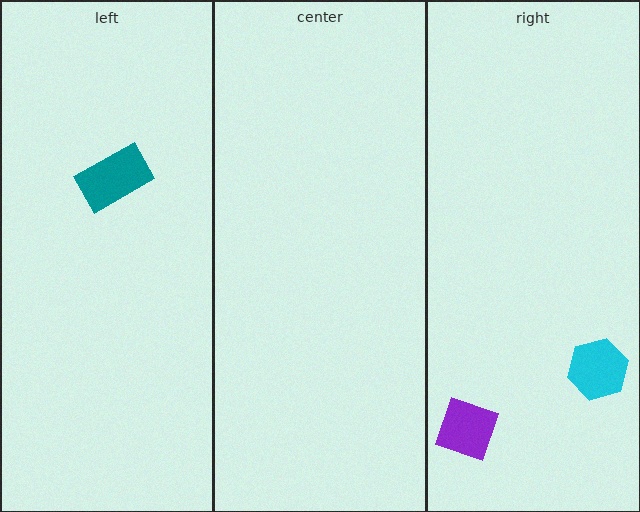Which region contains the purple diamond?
The right region.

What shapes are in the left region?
The teal rectangle.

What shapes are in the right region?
The cyan hexagon, the purple diamond.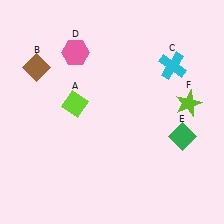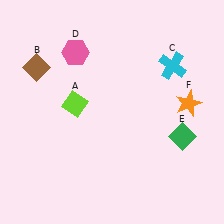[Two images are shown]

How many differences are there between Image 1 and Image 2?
There is 1 difference between the two images.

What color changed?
The star (F) changed from lime in Image 1 to orange in Image 2.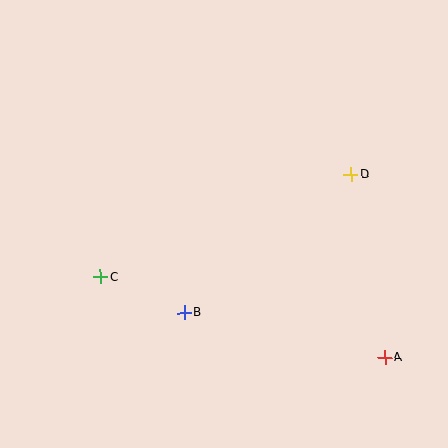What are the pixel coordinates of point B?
Point B is at (184, 313).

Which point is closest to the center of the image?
Point B at (184, 313) is closest to the center.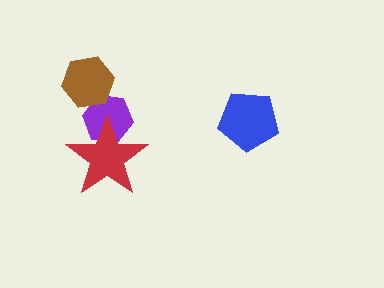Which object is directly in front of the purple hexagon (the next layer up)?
The red star is directly in front of the purple hexagon.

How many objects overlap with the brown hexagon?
1 object overlaps with the brown hexagon.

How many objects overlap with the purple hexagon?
2 objects overlap with the purple hexagon.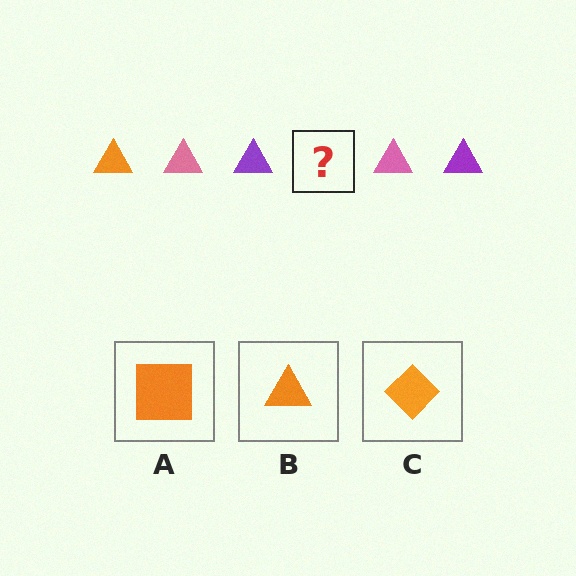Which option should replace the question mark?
Option B.